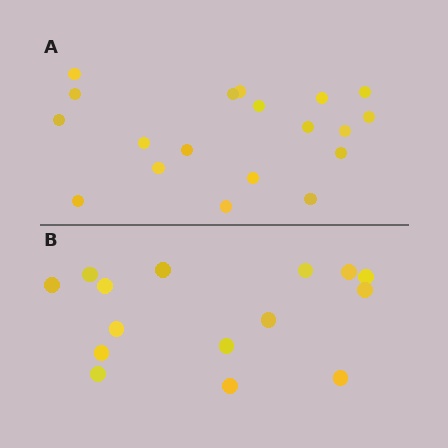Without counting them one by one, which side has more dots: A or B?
Region A (the top region) has more dots.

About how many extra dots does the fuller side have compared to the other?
Region A has about 4 more dots than region B.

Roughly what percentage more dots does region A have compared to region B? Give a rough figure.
About 25% more.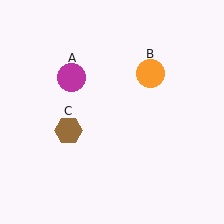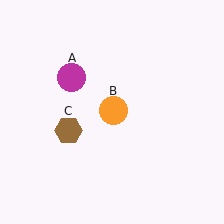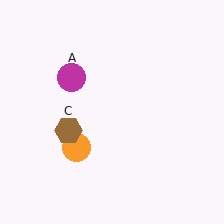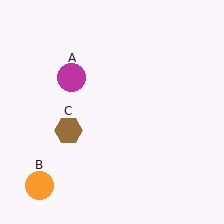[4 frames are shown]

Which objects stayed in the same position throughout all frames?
Magenta circle (object A) and brown hexagon (object C) remained stationary.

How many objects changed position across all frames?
1 object changed position: orange circle (object B).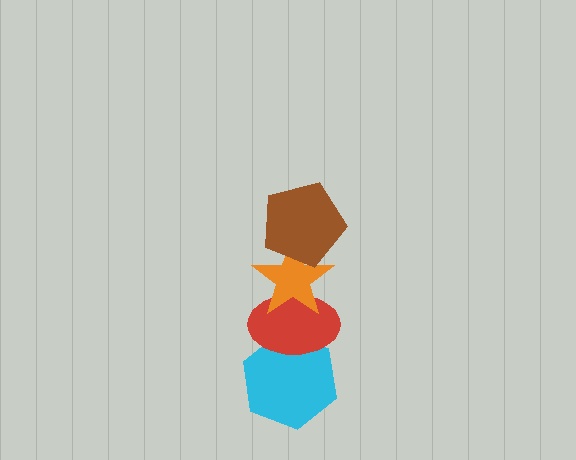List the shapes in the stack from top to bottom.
From top to bottom: the brown pentagon, the orange star, the red ellipse, the cyan hexagon.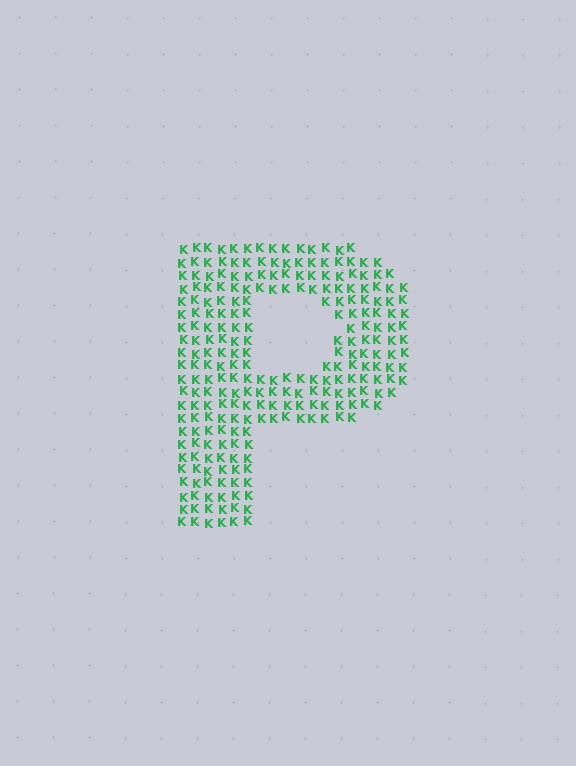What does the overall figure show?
The overall figure shows the letter P.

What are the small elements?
The small elements are letter K's.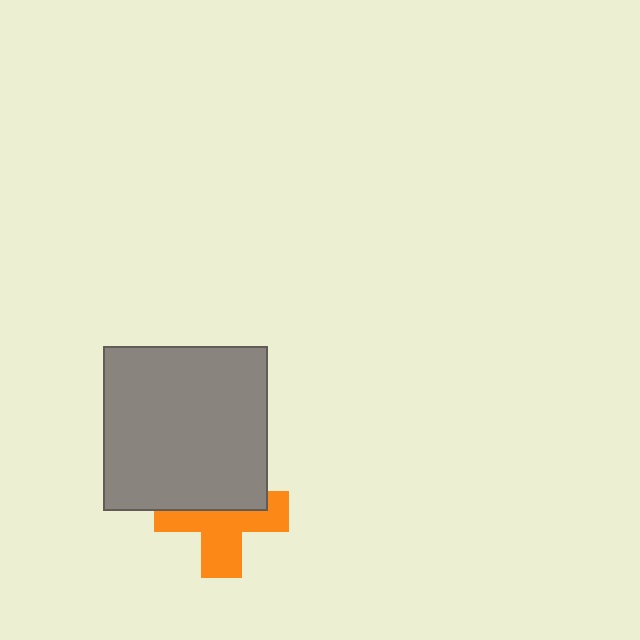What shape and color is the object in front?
The object in front is a gray square.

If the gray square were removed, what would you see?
You would see the complete orange cross.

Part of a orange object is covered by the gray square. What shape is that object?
It is a cross.